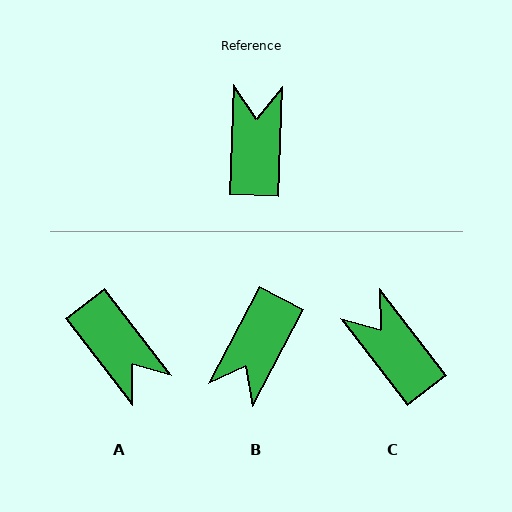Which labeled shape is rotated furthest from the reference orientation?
B, about 154 degrees away.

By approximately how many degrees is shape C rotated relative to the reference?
Approximately 40 degrees counter-clockwise.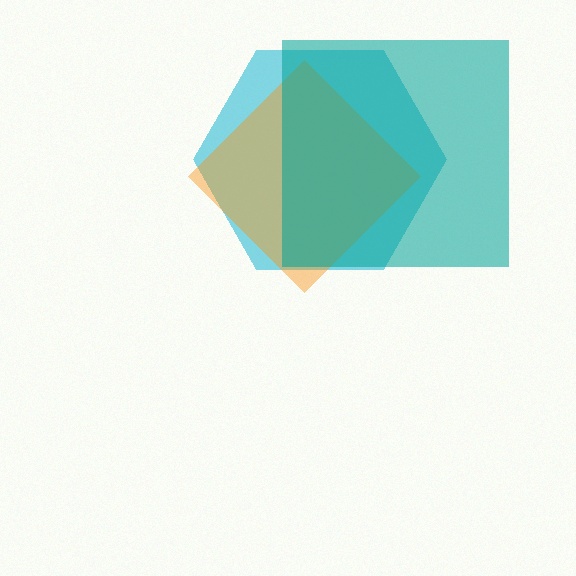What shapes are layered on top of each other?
The layered shapes are: a cyan hexagon, an orange diamond, a teal square.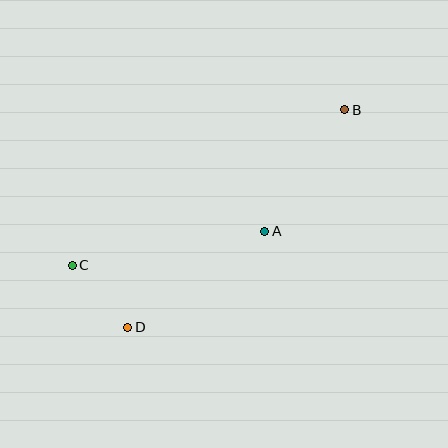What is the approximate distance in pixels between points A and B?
The distance between A and B is approximately 145 pixels.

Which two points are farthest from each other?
Points B and C are farthest from each other.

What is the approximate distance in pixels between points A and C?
The distance between A and C is approximately 195 pixels.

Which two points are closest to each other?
Points C and D are closest to each other.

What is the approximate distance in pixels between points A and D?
The distance between A and D is approximately 167 pixels.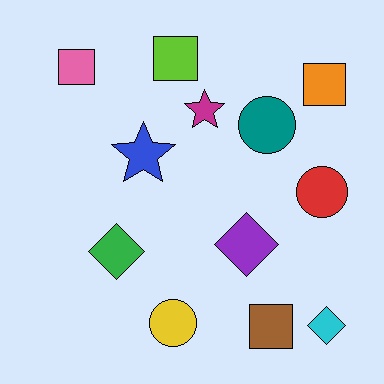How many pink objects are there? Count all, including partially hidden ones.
There is 1 pink object.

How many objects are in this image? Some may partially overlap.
There are 12 objects.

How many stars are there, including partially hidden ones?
There are 2 stars.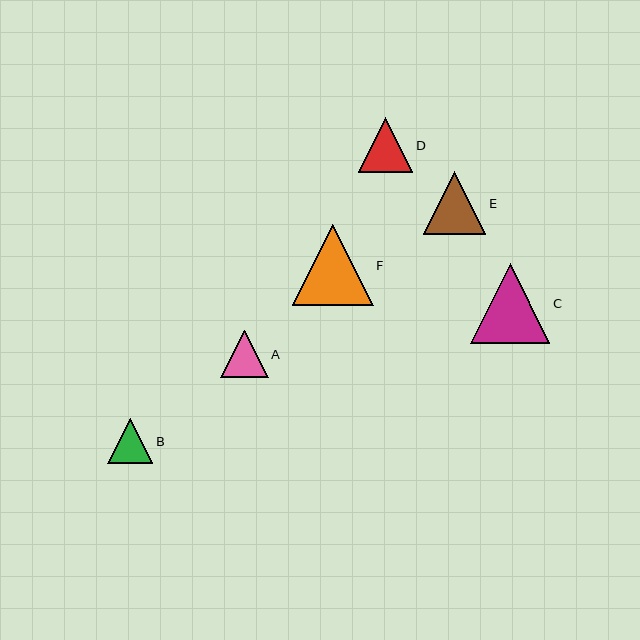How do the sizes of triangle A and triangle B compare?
Triangle A and triangle B are approximately the same size.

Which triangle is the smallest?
Triangle B is the smallest with a size of approximately 45 pixels.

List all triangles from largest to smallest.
From largest to smallest: F, C, E, D, A, B.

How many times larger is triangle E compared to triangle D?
Triangle E is approximately 1.1 times the size of triangle D.